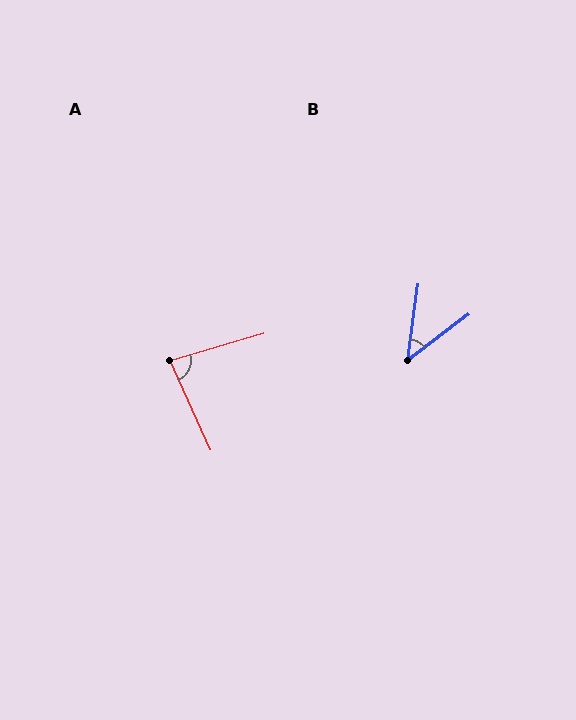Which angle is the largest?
A, at approximately 82 degrees.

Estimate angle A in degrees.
Approximately 82 degrees.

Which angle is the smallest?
B, at approximately 45 degrees.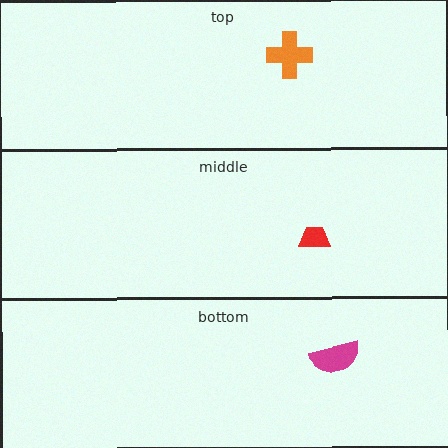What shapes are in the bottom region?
The magenta semicircle.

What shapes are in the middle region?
The red trapezoid.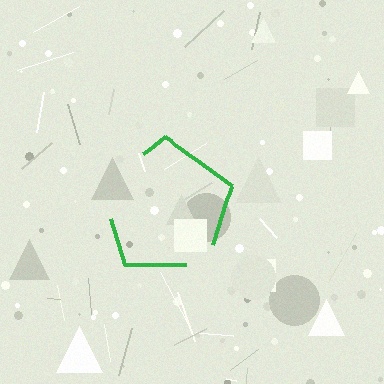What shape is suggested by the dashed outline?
The dashed outline suggests a pentagon.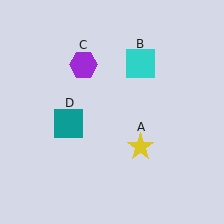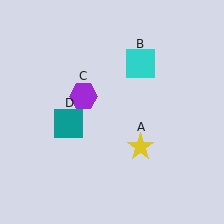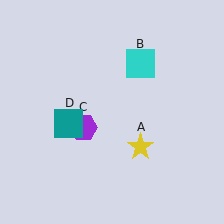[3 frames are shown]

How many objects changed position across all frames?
1 object changed position: purple hexagon (object C).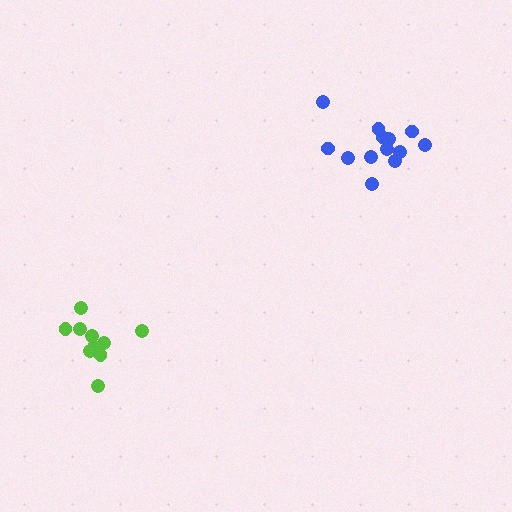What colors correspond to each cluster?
The clusters are colored: blue, lime.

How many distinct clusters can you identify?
There are 2 distinct clusters.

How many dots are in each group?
Group 1: 13 dots, Group 2: 10 dots (23 total).